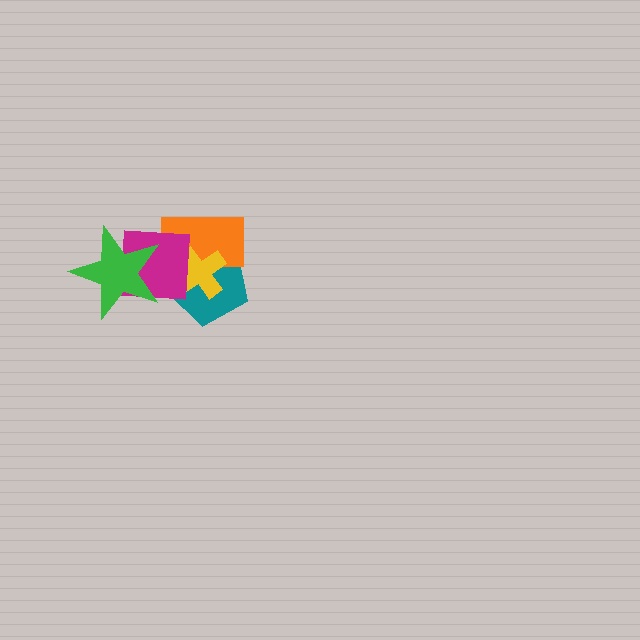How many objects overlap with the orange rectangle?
3 objects overlap with the orange rectangle.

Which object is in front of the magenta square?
The green star is in front of the magenta square.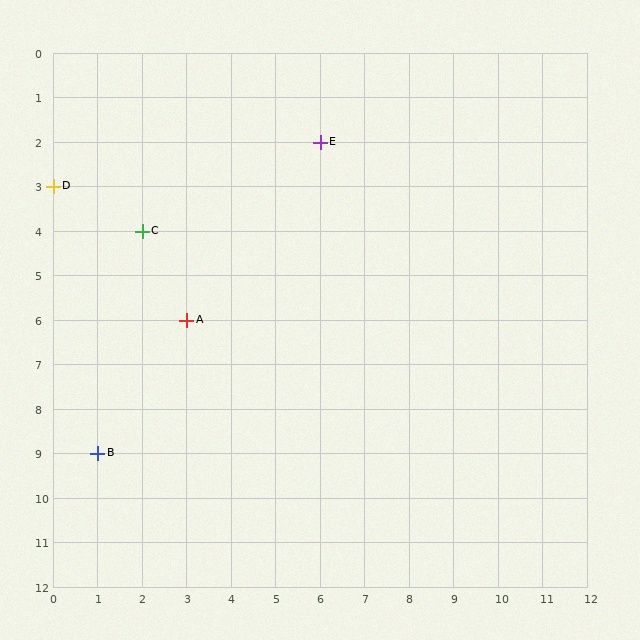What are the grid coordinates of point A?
Point A is at grid coordinates (3, 6).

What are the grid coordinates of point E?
Point E is at grid coordinates (6, 2).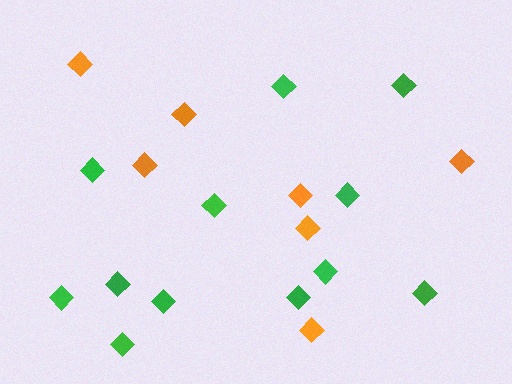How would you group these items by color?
There are 2 groups: one group of orange diamonds (7) and one group of green diamonds (12).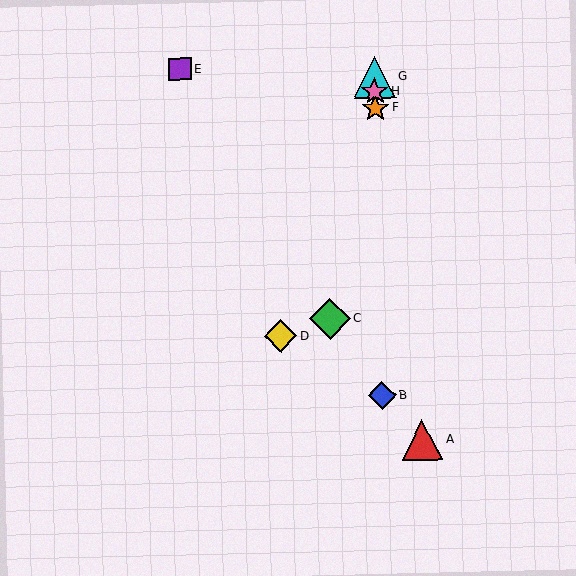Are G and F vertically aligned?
Yes, both are at x≈374.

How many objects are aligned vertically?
4 objects (B, F, G, H) are aligned vertically.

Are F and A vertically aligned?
No, F is at x≈375 and A is at x≈422.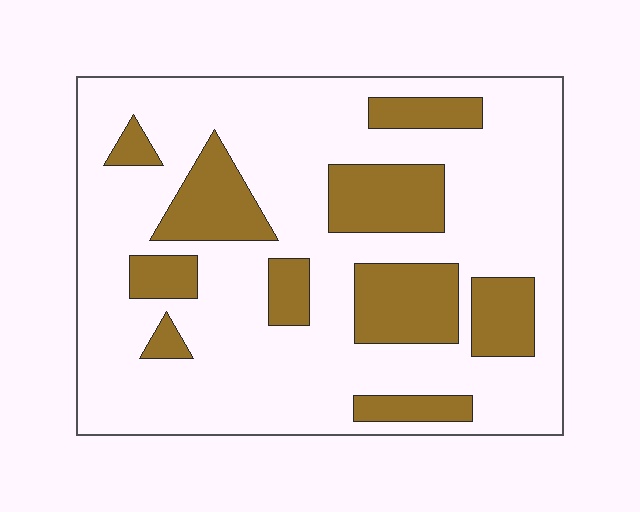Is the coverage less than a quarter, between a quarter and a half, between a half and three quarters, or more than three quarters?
Between a quarter and a half.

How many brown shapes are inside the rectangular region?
10.